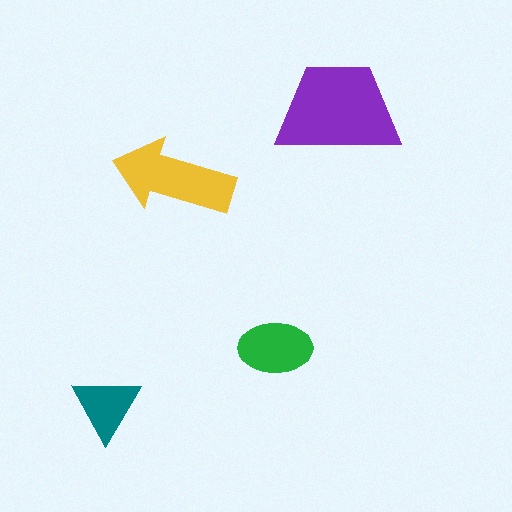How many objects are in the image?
There are 4 objects in the image.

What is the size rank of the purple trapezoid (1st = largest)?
1st.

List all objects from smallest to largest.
The teal triangle, the green ellipse, the yellow arrow, the purple trapezoid.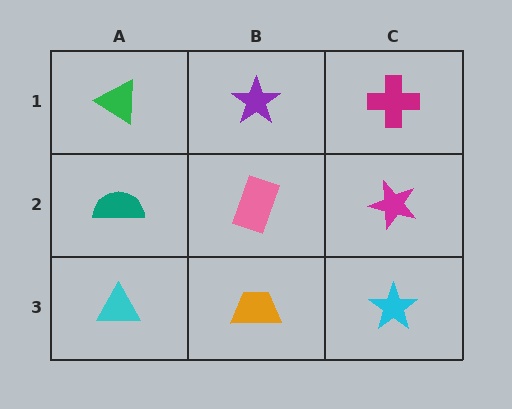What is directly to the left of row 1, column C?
A purple star.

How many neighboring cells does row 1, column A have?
2.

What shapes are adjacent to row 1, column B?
A pink rectangle (row 2, column B), a green triangle (row 1, column A), a magenta cross (row 1, column C).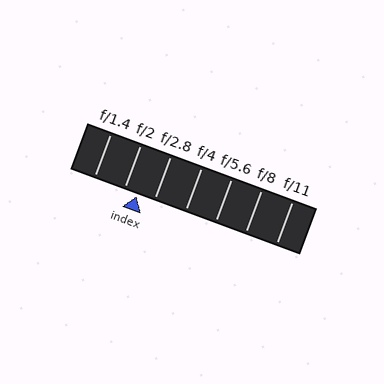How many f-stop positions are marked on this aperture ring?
There are 7 f-stop positions marked.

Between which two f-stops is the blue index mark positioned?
The index mark is between f/2 and f/2.8.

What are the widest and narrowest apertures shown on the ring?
The widest aperture shown is f/1.4 and the narrowest is f/11.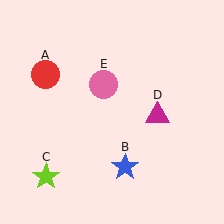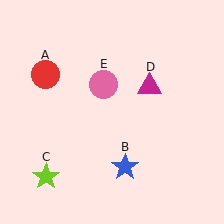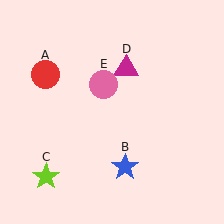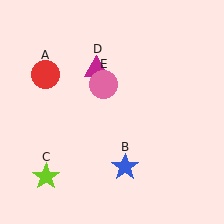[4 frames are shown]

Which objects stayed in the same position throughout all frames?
Red circle (object A) and blue star (object B) and lime star (object C) and pink circle (object E) remained stationary.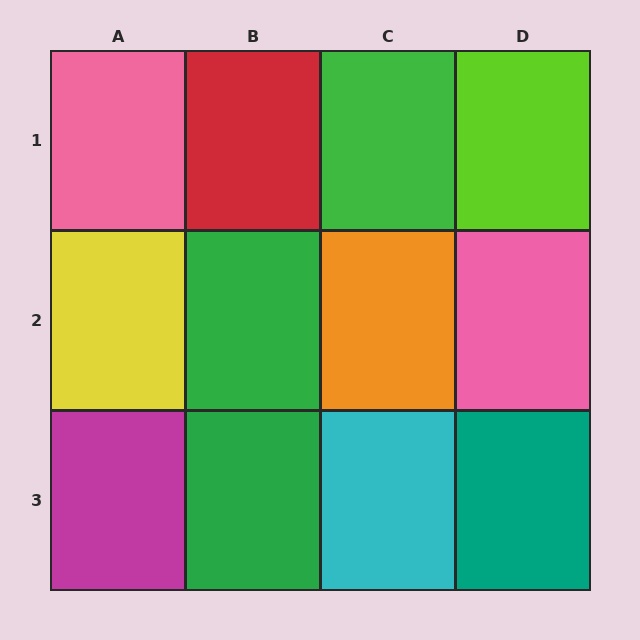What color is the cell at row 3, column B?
Green.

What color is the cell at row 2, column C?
Orange.